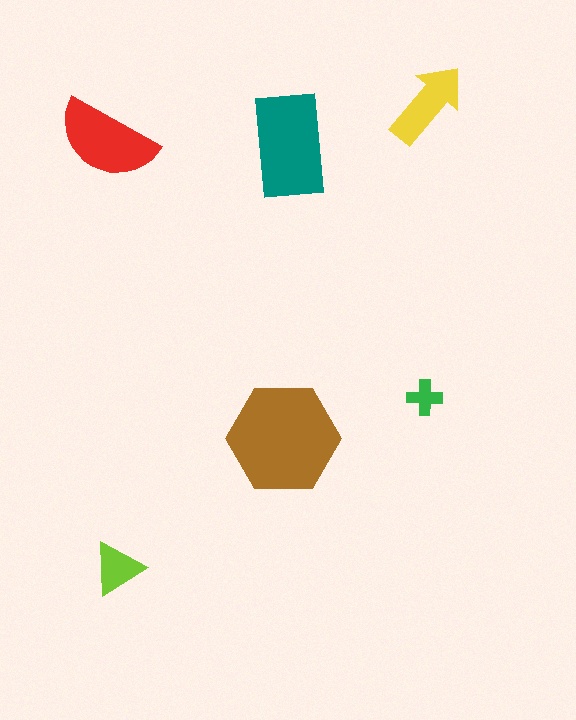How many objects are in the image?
There are 6 objects in the image.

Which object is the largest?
The brown hexagon.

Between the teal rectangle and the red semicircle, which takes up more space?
The teal rectangle.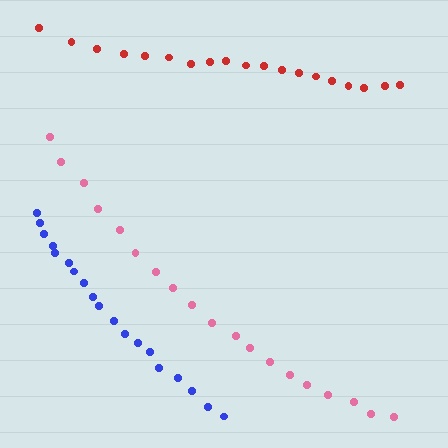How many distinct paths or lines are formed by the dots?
There are 3 distinct paths.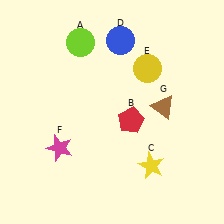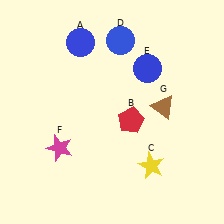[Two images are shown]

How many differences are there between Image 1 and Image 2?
There are 2 differences between the two images.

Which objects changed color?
A changed from lime to blue. E changed from yellow to blue.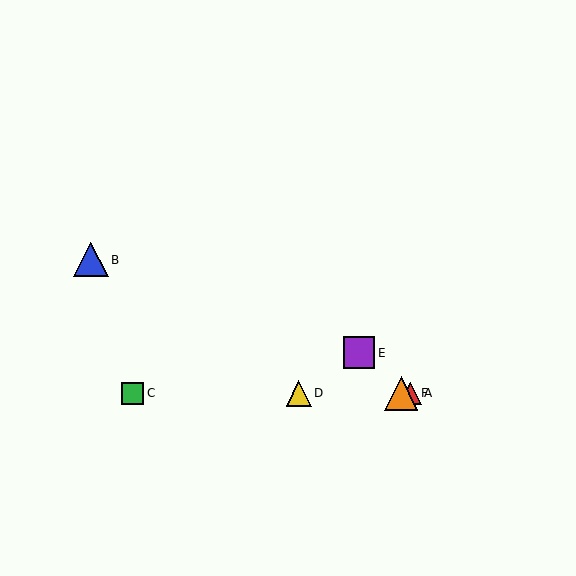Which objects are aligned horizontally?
Objects A, C, D, F are aligned horizontally.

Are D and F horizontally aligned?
Yes, both are at y≈393.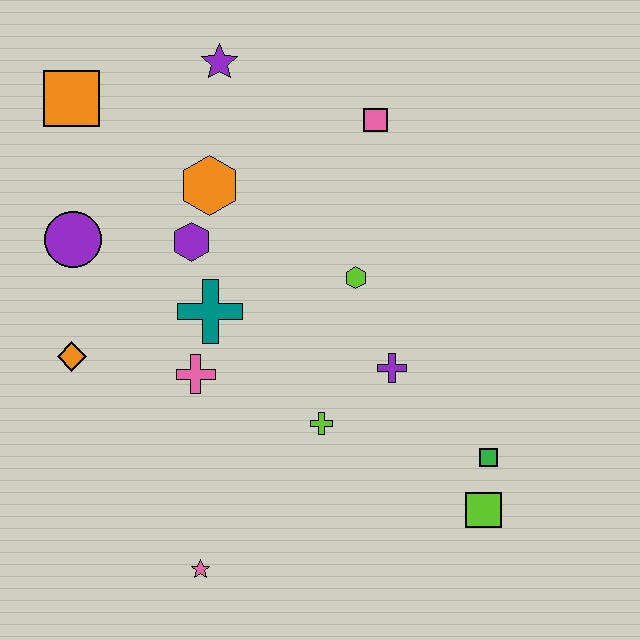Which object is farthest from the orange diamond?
The lime square is farthest from the orange diamond.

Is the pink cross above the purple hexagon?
No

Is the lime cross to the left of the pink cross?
No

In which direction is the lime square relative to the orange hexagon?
The lime square is below the orange hexagon.